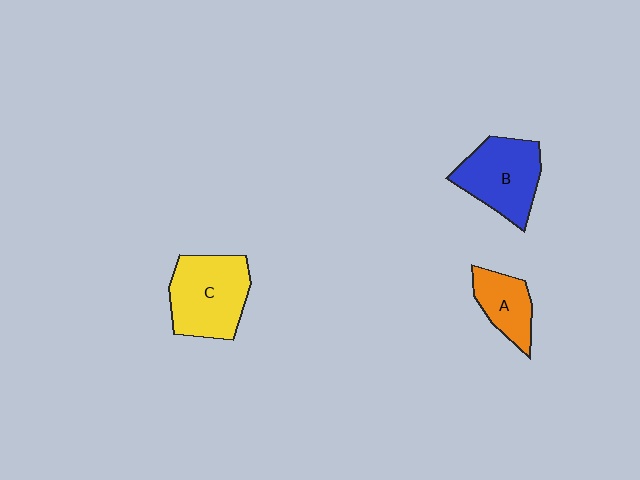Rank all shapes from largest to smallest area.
From largest to smallest: C (yellow), B (blue), A (orange).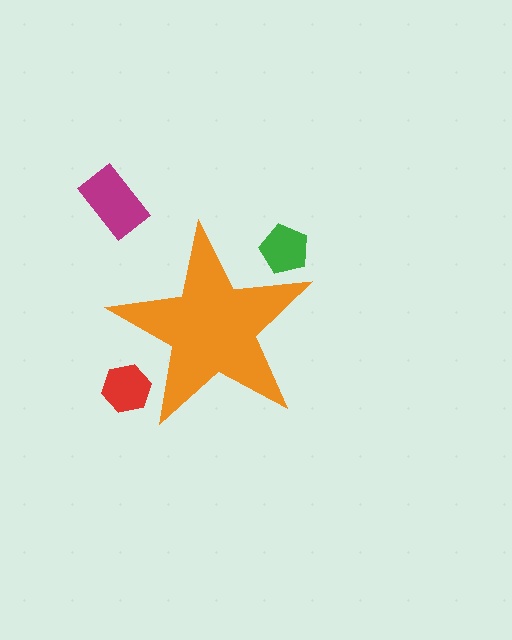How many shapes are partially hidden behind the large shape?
2 shapes are partially hidden.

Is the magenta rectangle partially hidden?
No, the magenta rectangle is fully visible.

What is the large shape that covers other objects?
An orange star.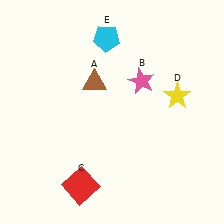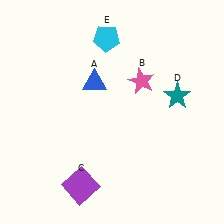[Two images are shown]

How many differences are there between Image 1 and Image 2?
There are 3 differences between the two images.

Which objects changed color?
A changed from brown to blue. C changed from red to purple. D changed from yellow to teal.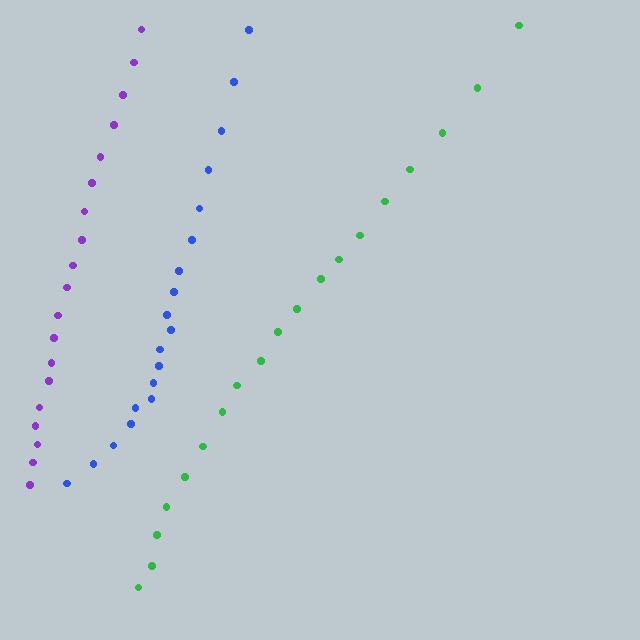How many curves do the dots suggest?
There are 3 distinct paths.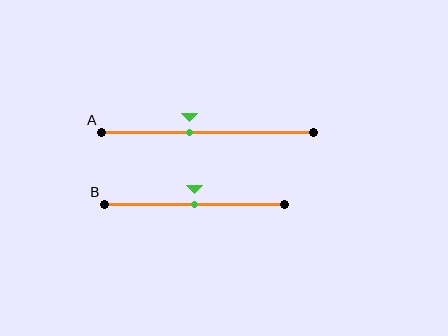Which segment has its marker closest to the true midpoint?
Segment B has its marker closest to the true midpoint.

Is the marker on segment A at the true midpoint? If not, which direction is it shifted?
No, the marker on segment A is shifted to the left by about 8% of the segment length.